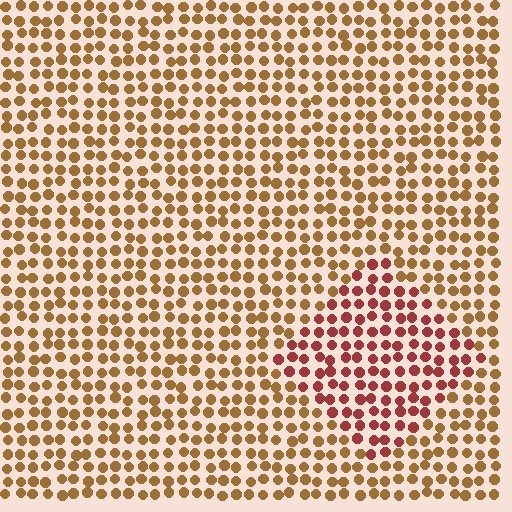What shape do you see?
I see a diamond.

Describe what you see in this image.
The image is filled with small brown elements in a uniform arrangement. A diamond-shaped region is visible where the elements are tinted to a slightly different hue, forming a subtle color boundary.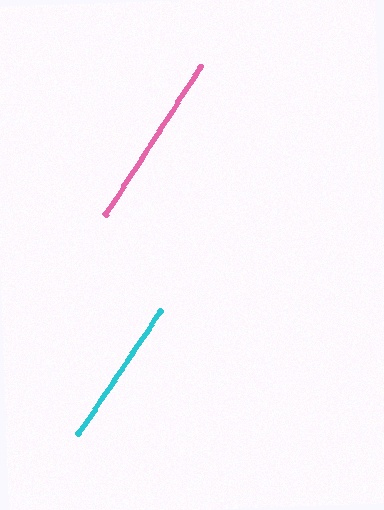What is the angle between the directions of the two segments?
Approximately 2 degrees.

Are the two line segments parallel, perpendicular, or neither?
Parallel — their directions differ by only 1.5°.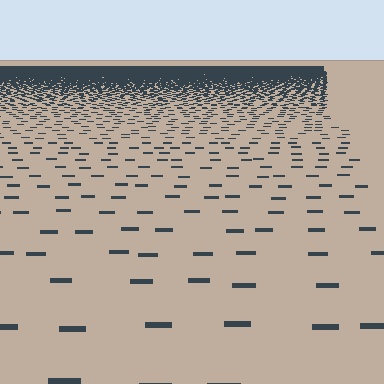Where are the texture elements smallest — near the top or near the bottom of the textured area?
Near the top.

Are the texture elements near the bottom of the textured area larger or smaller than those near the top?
Larger. Near the bottom, elements are closer to the viewer and appear at a bigger on-screen size.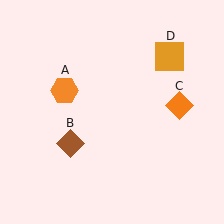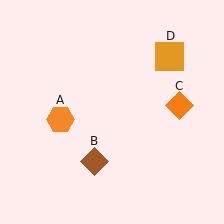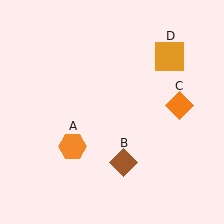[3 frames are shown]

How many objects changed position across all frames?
2 objects changed position: orange hexagon (object A), brown diamond (object B).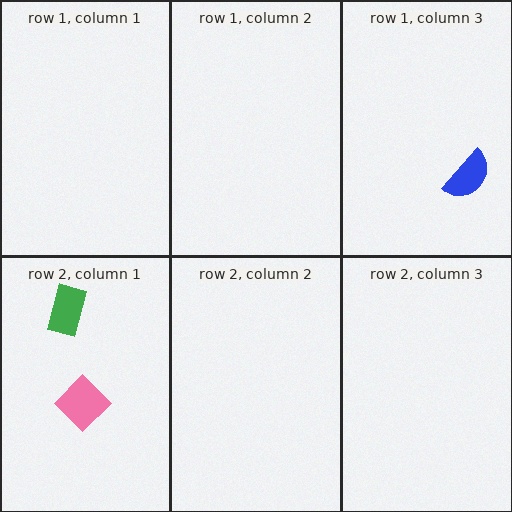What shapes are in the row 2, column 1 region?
The pink diamond, the green rectangle.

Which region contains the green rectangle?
The row 2, column 1 region.